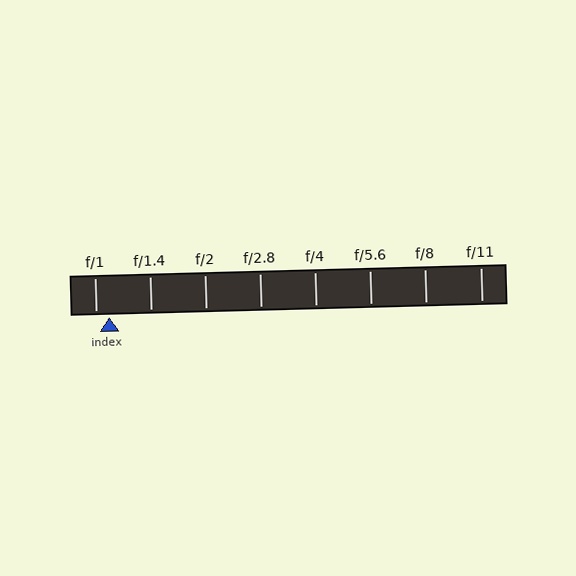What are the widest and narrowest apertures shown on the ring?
The widest aperture shown is f/1 and the narrowest is f/11.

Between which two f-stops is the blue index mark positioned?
The index mark is between f/1 and f/1.4.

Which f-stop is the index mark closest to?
The index mark is closest to f/1.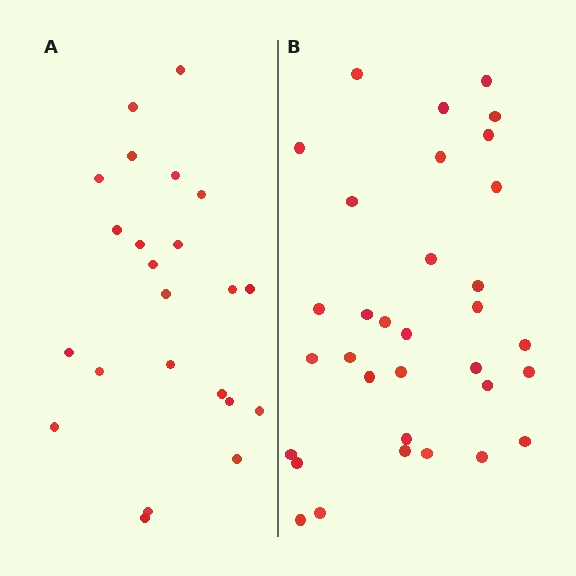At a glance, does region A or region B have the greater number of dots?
Region B (the right region) has more dots.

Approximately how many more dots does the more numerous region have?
Region B has roughly 10 or so more dots than region A.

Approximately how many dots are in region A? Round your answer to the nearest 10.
About 20 dots. (The exact count is 23, which rounds to 20.)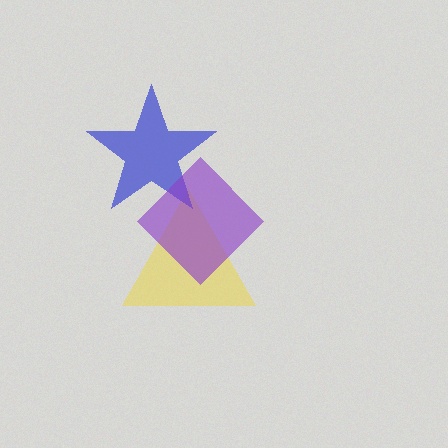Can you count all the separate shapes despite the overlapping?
Yes, there are 3 separate shapes.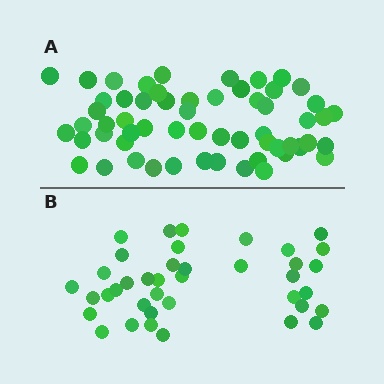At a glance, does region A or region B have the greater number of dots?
Region A (the top region) has more dots.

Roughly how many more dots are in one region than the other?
Region A has approximately 20 more dots than region B.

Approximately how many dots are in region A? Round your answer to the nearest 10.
About 60 dots. (The exact count is 58, which rounds to 60.)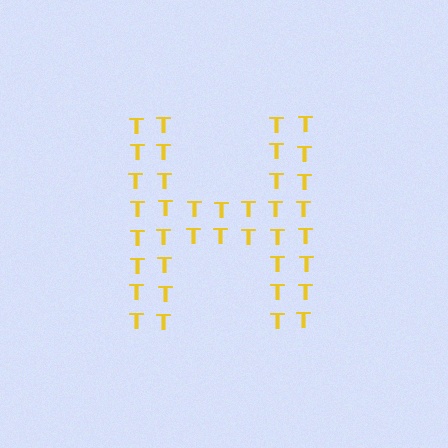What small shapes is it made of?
It is made of small letter T's.